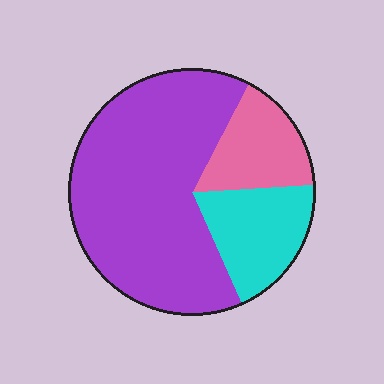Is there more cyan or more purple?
Purple.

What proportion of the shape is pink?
Pink takes up less than a quarter of the shape.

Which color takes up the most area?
Purple, at roughly 65%.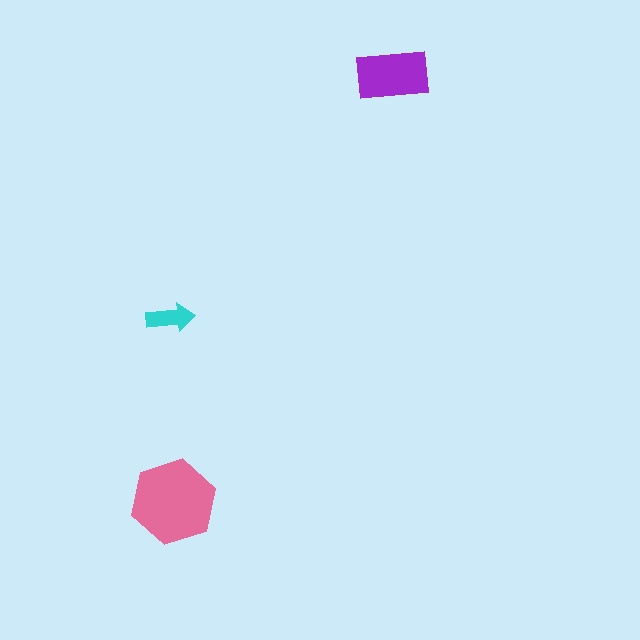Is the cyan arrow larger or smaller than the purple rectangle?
Smaller.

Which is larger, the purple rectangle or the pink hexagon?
The pink hexagon.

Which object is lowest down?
The pink hexagon is bottommost.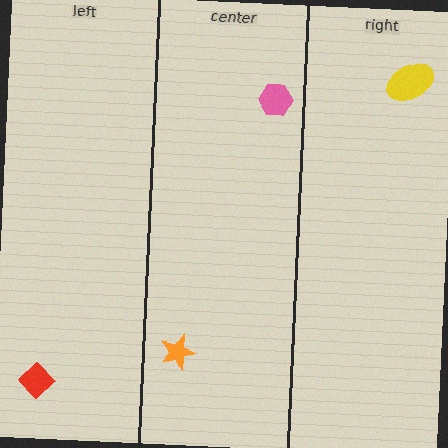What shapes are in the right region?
The yellow ellipse.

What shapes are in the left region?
The red diamond.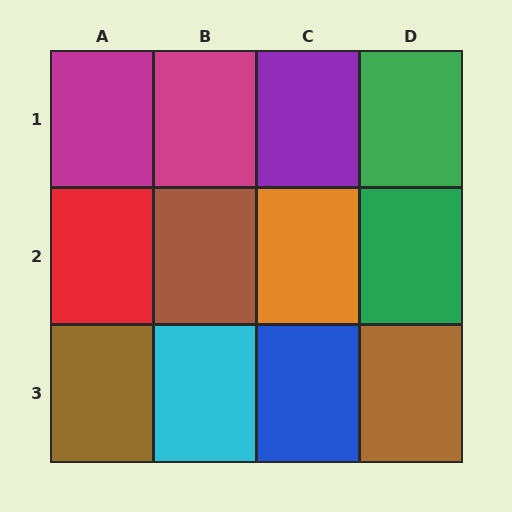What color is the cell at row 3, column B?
Cyan.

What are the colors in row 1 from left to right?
Magenta, magenta, purple, green.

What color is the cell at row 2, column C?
Orange.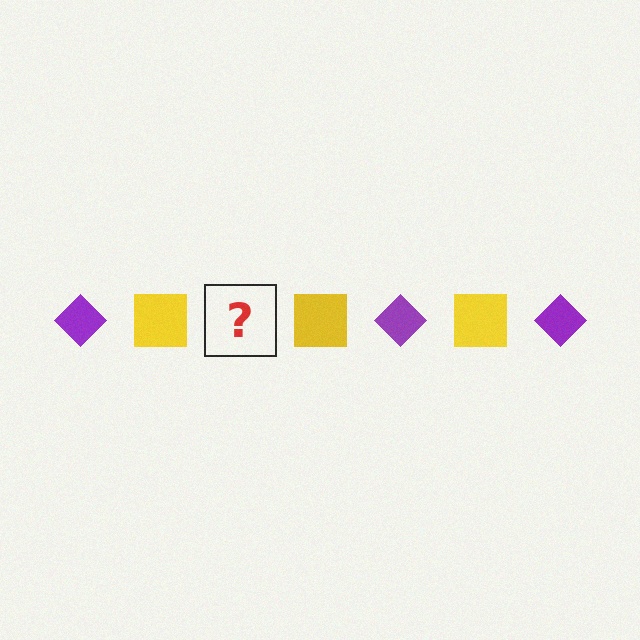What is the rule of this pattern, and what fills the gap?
The rule is that the pattern alternates between purple diamond and yellow square. The gap should be filled with a purple diamond.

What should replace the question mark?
The question mark should be replaced with a purple diamond.